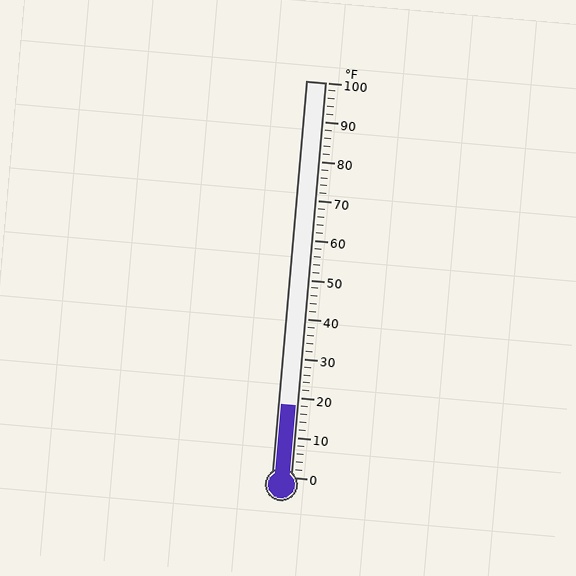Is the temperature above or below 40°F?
The temperature is below 40°F.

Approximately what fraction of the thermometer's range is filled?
The thermometer is filled to approximately 20% of its range.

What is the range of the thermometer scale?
The thermometer scale ranges from 0°F to 100°F.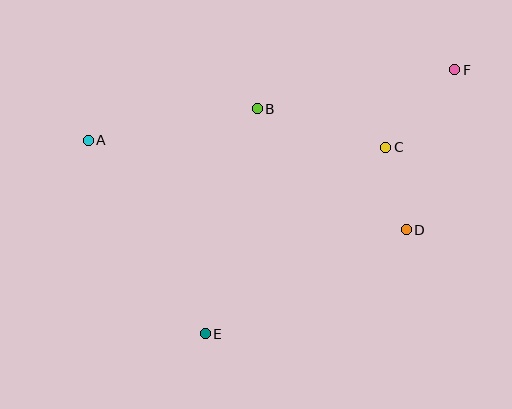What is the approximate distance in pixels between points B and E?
The distance between B and E is approximately 231 pixels.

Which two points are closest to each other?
Points C and D are closest to each other.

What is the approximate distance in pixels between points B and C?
The distance between B and C is approximately 134 pixels.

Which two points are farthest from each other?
Points A and F are farthest from each other.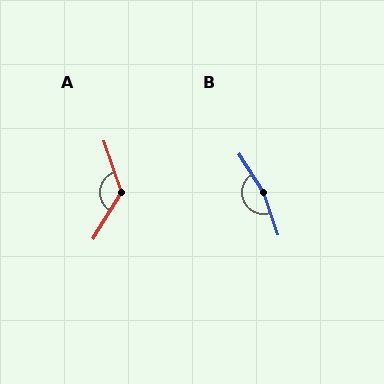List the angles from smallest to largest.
A (130°), B (166°).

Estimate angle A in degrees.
Approximately 130 degrees.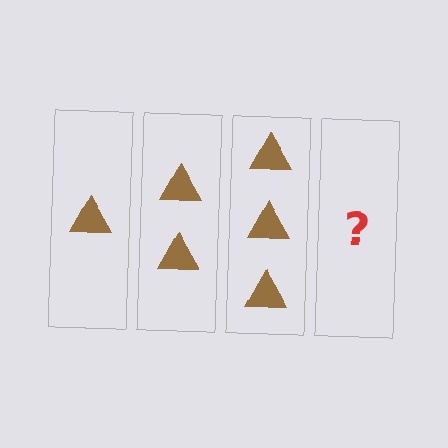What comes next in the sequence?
The next element should be 4 triangles.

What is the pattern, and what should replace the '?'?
The pattern is that each step adds one more triangle. The '?' should be 4 triangles.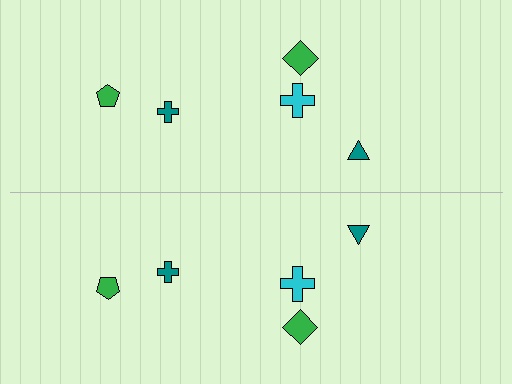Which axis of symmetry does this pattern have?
The pattern has a horizontal axis of symmetry running through the center of the image.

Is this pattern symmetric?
Yes, this pattern has bilateral (reflection) symmetry.